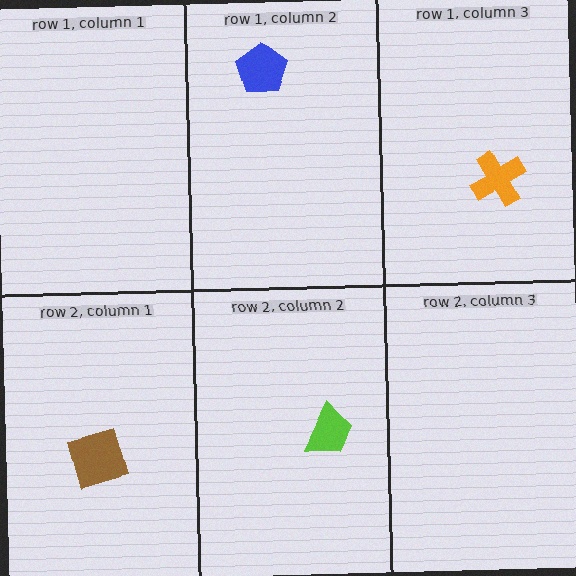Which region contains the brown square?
The row 2, column 1 region.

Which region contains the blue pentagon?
The row 1, column 2 region.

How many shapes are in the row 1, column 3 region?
1.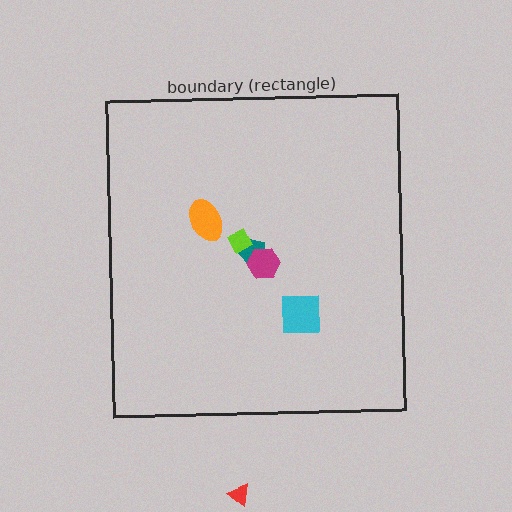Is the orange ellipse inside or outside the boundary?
Inside.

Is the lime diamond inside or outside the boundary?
Inside.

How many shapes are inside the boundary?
5 inside, 1 outside.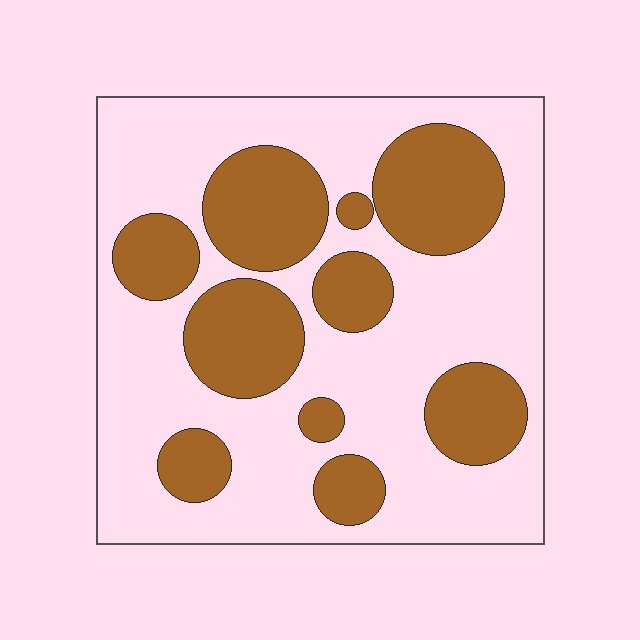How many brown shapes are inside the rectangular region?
10.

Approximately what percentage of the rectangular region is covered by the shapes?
Approximately 35%.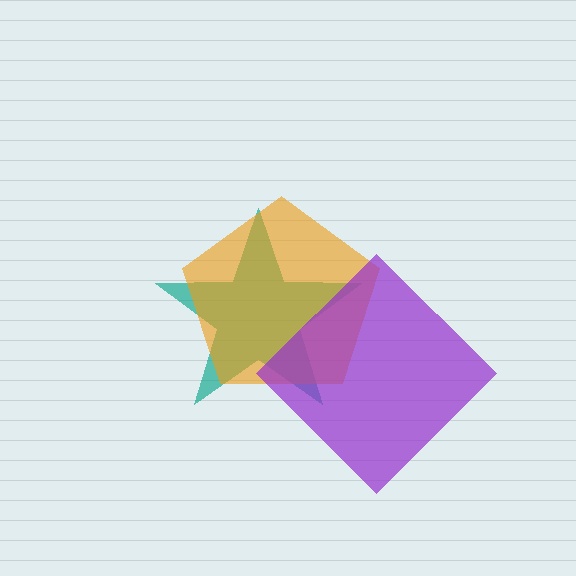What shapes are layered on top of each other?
The layered shapes are: a teal star, an orange pentagon, a purple diamond.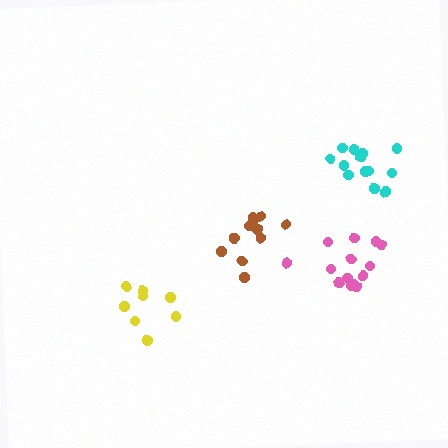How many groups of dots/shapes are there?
There are 4 groups.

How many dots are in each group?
Group 1: 14 dots, Group 2: 12 dots, Group 3: 8 dots, Group 4: 13 dots (47 total).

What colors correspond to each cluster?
The clusters are colored: pink, brown, yellow, cyan.